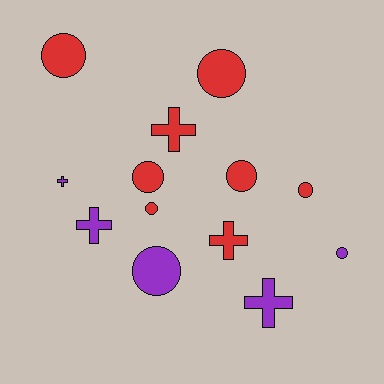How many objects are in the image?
There are 13 objects.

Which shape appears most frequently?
Circle, with 8 objects.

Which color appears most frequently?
Red, with 8 objects.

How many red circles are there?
There are 6 red circles.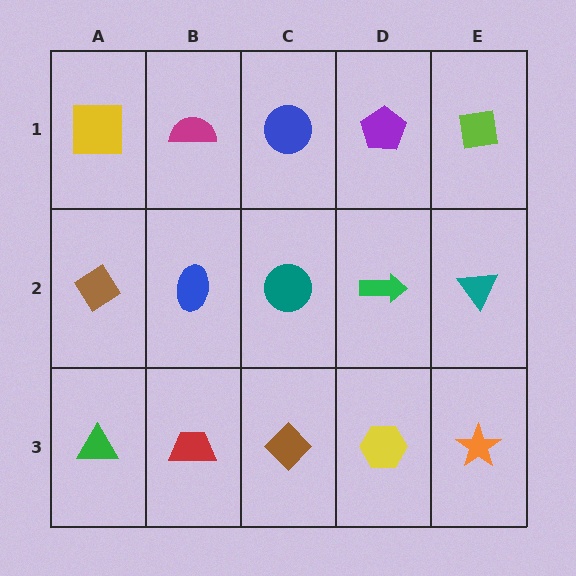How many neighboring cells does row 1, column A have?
2.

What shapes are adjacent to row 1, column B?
A blue ellipse (row 2, column B), a yellow square (row 1, column A), a blue circle (row 1, column C).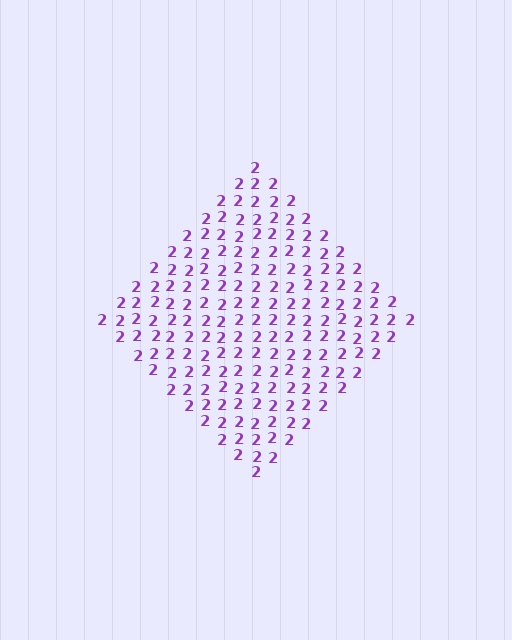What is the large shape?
The large shape is a diamond.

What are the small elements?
The small elements are digit 2's.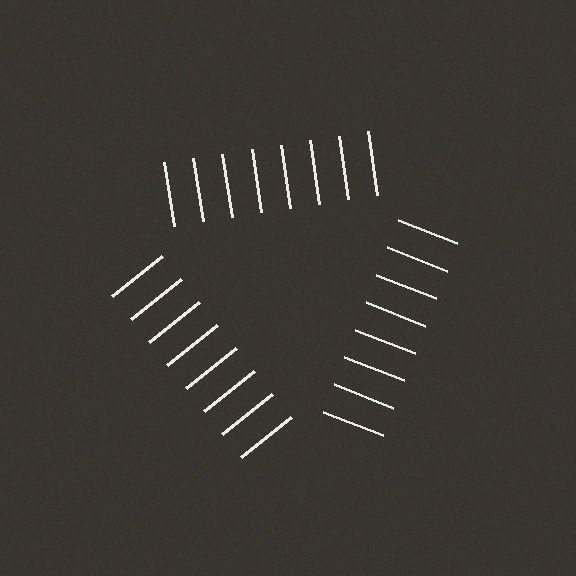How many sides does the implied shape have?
3 sides — the line-ends trace a triangle.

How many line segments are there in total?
24 — 8 along each of the 3 edges.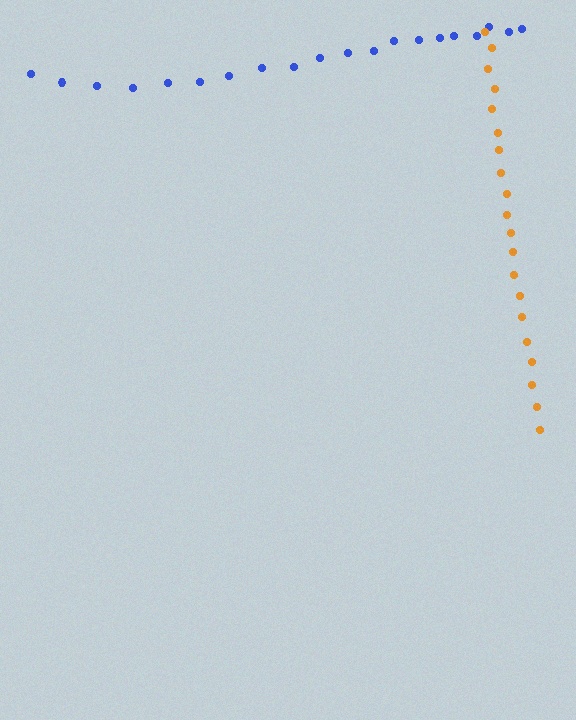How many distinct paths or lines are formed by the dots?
There are 2 distinct paths.